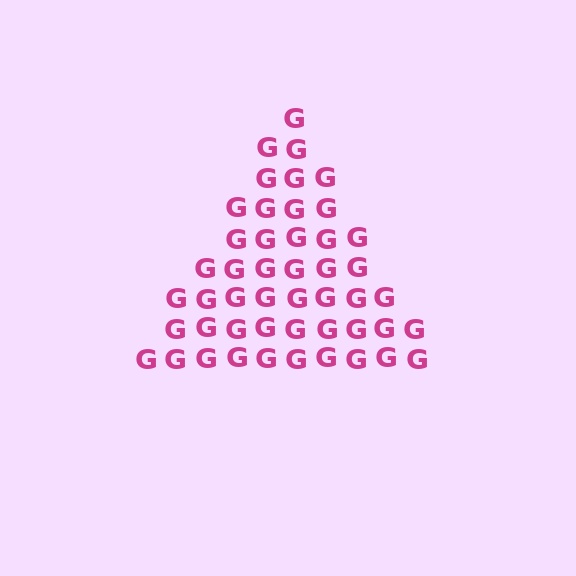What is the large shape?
The large shape is a triangle.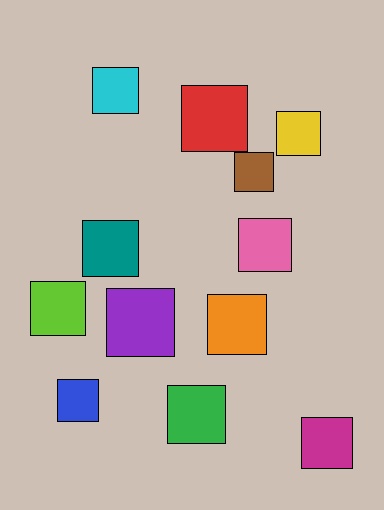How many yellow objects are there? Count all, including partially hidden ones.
There is 1 yellow object.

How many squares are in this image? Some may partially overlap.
There are 12 squares.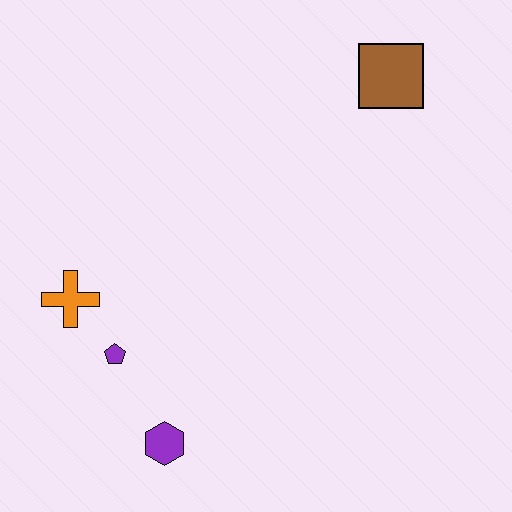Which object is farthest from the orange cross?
The brown square is farthest from the orange cross.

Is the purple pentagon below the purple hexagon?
No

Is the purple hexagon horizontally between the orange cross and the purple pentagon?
No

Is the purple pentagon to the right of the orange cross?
Yes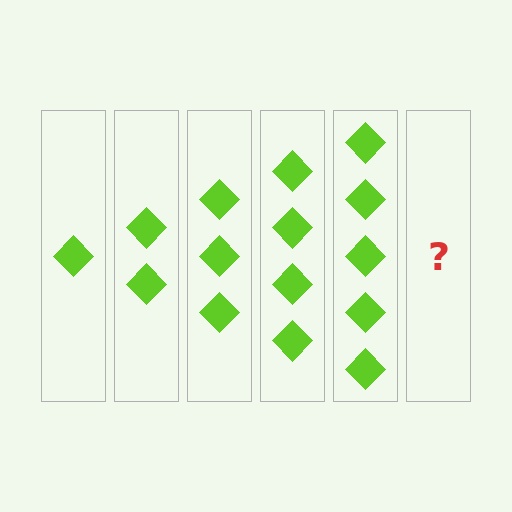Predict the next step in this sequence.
The next step is 6 diamonds.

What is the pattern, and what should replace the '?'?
The pattern is that each step adds one more diamond. The '?' should be 6 diamonds.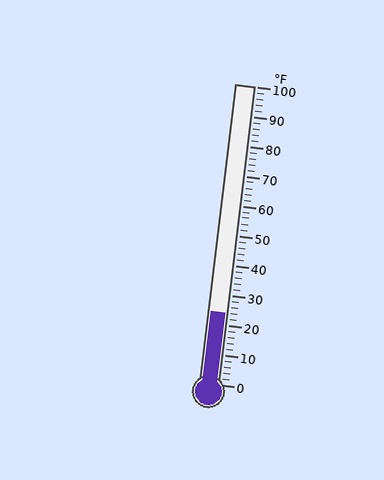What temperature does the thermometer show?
The thermometer shows approximately 24°F.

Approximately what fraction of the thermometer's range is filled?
The thermometer is filled to approximately 25% of its range.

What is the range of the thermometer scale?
The thermometer scale ranges from 0°F to 100°F.